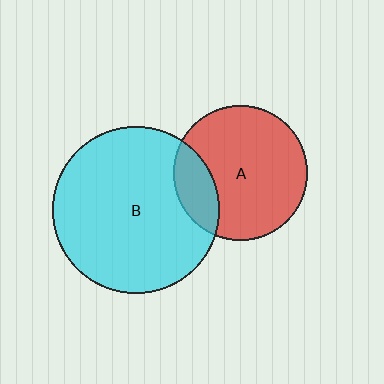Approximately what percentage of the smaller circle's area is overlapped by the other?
Approximately 20%.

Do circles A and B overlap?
Yes.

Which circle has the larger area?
Circle B (cyan).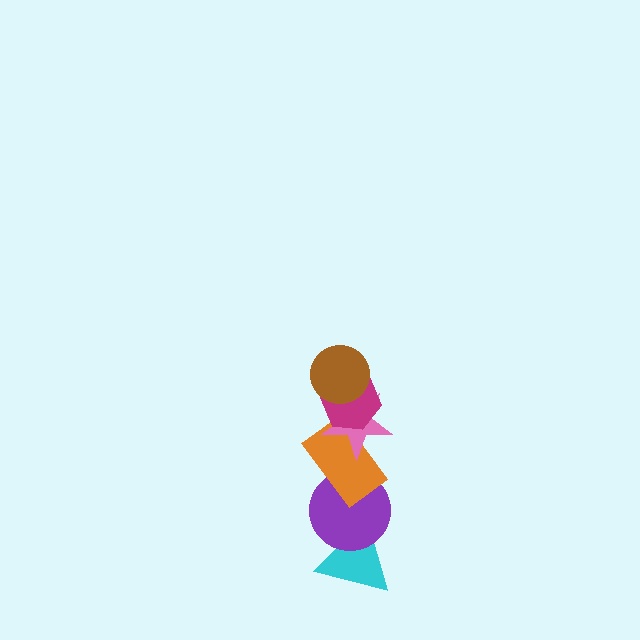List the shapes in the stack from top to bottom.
From top to bottom: the brown circle, the magenta hexagon, the pink star, the orange rectangle, the purple circle, the cyan triangle.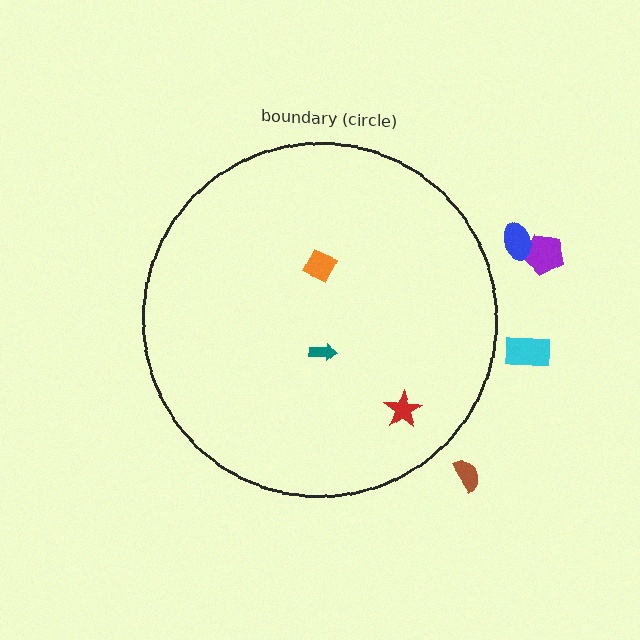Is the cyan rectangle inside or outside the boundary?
Outside.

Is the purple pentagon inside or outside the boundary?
Outside.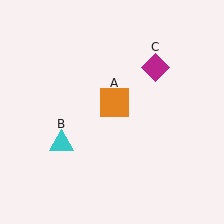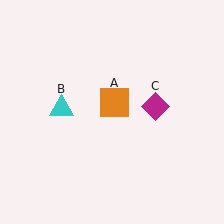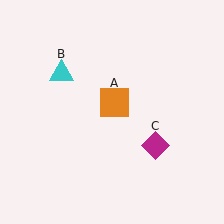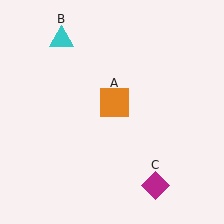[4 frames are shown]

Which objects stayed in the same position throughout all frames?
Orange square (object A) remained stationary.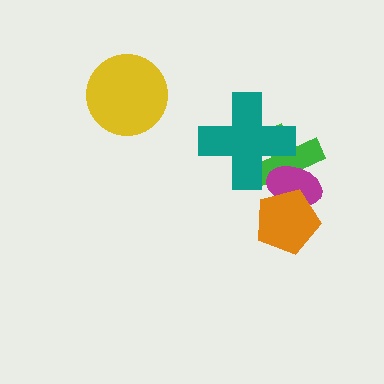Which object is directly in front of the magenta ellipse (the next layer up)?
The teal cross is directly in front of the magenta ellipse.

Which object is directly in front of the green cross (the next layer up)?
The magenta ellipse is directly in front of the green cross.